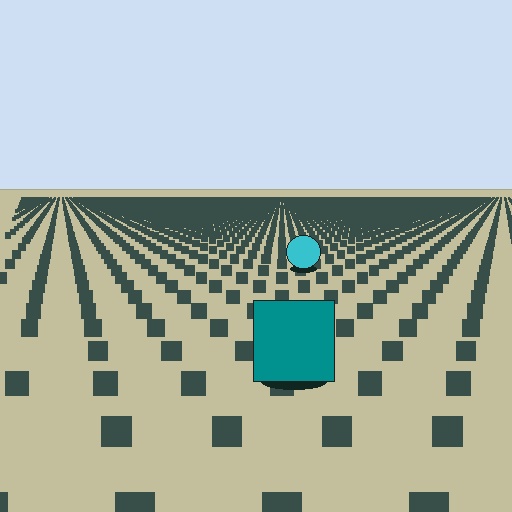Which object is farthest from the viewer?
The cyan circle is farthest from the viewer. It appears smaller and the ground texture around it is denser.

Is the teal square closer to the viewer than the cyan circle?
Yes. The teal square is closer — you can tell from the texture gradient: the ground texture is coarser near it.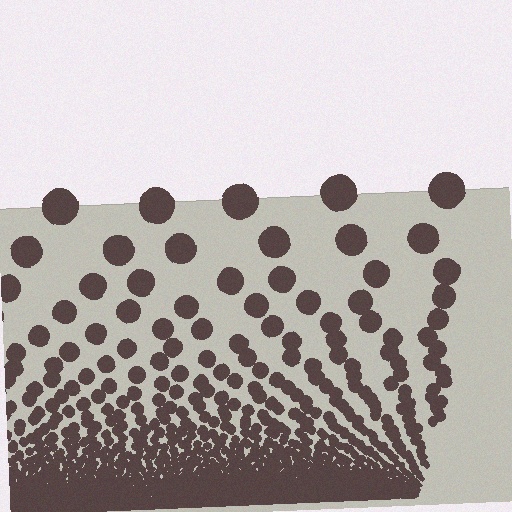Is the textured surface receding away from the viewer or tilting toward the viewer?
The surface appears to tilt toward the viewer. Texture elements get larger and sparser toward the top.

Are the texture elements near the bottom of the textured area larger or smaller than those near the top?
Smaller. The gradient is inverted — elements near the bottom are smaller and denser.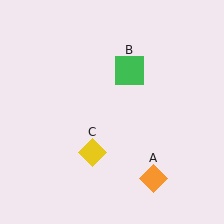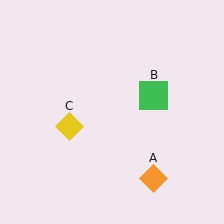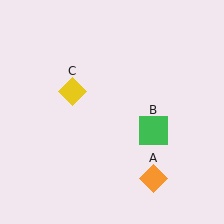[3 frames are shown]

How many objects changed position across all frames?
2 objects changed position: green square (object B), yellow diamond (object C).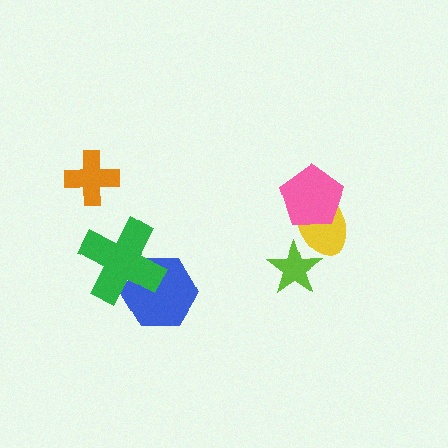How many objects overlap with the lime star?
1 object overlaps with the lime star.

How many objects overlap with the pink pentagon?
1 object overlaps with the pink pentagon.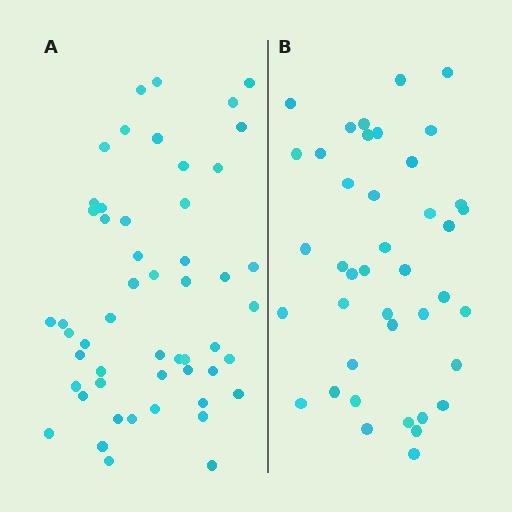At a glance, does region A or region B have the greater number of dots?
Region A (the left region) has more dots.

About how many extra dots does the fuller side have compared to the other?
Region A has roughly 12 or so more dots than region B.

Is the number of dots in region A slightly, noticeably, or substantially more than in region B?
Region A has noticeably more, but not dramatically so. The ratio is roughly 1.3 to 1.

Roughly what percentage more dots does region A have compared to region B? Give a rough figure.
About 25% more.